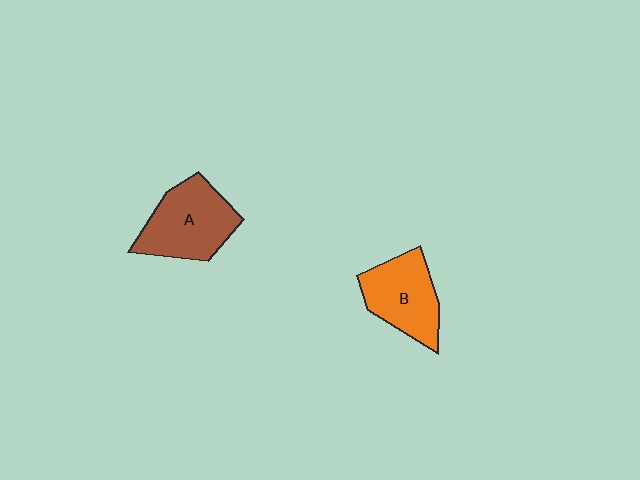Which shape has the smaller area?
Shape B (orange).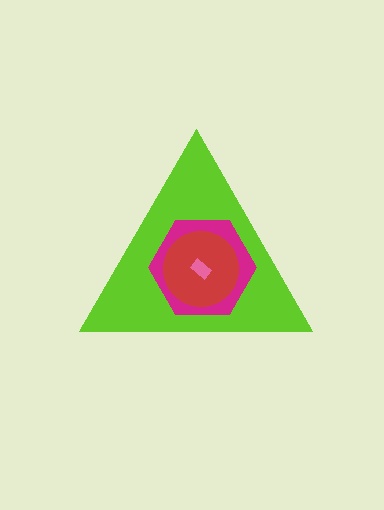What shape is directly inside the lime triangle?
The magenta hexagon.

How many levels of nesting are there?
4.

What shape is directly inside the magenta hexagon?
The red circle.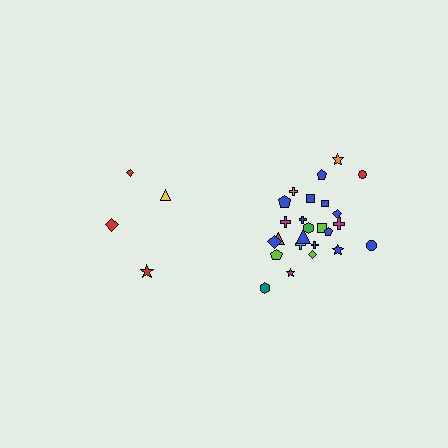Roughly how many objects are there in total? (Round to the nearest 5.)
Roughly 30 objects in total.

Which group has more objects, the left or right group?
The right group.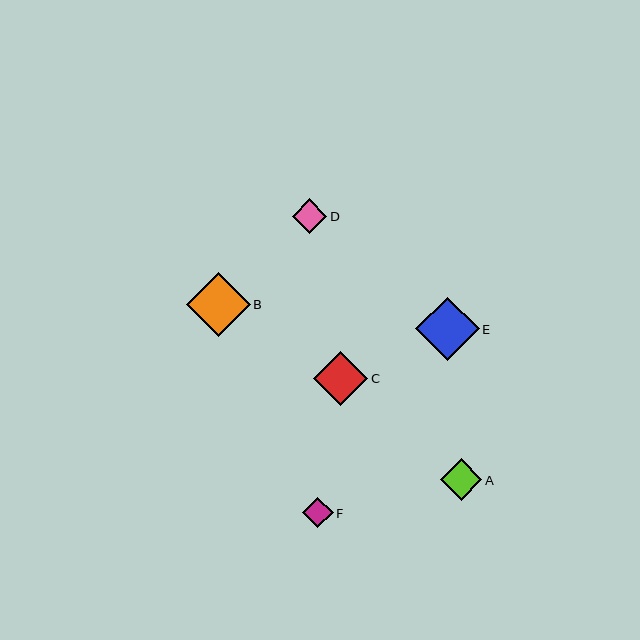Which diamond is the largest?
Diamond E is the largest with a size of approximately 64 pixels.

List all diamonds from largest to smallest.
From largest to smallest: E, B, C, A, D, F.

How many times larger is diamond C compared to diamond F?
Diamond C is approximately 1.8 times the size of diamond F.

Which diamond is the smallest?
Diamond F is the smallest with a size of approximately 30 pixels.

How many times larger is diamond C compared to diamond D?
Diamond C is approximately 1.6 times the size of diamond D.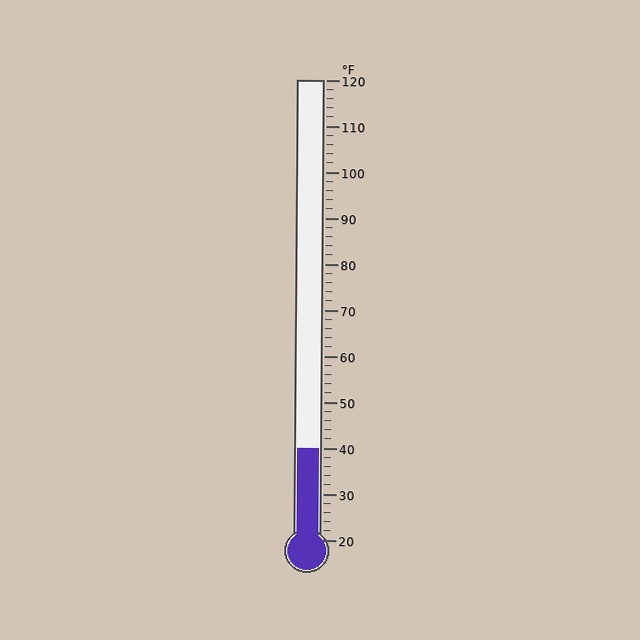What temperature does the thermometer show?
The thermometer shows approximately 40°F.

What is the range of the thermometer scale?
The thermometer scale ranges from 20°F to 120°F.